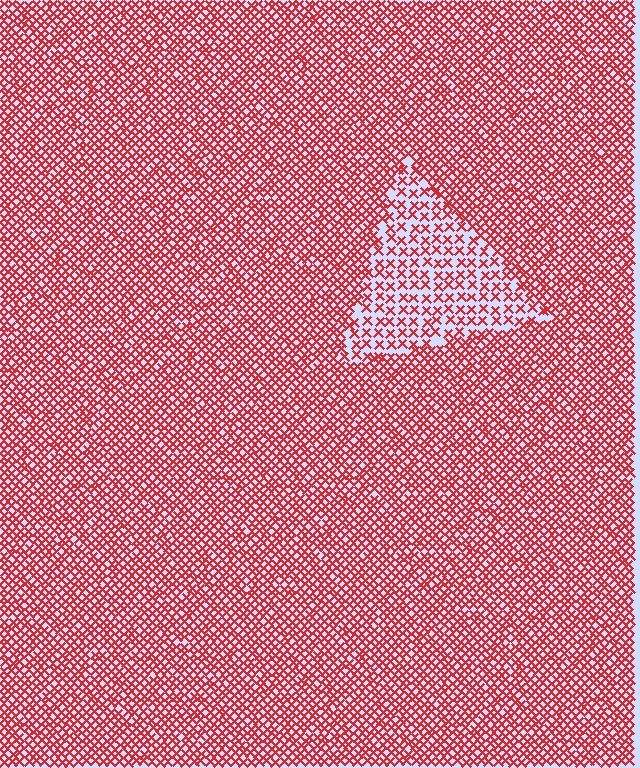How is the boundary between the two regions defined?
The boundary is defined by a change in element density (approximately 2.0x ratio). All elements are the same color, size, and shape.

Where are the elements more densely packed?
The elements are more densely packed outside the triangle boundary.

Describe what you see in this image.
The image contains small red elements arranged at two different densities. A triangle-shaped region is visible where the elements are less densely packed than the surrounding area.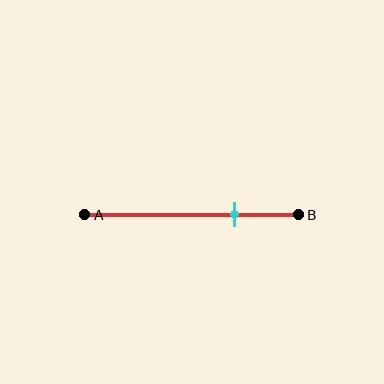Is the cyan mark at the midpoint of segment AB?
No, the mark is at about 70% from A, not at the 50% midpoint.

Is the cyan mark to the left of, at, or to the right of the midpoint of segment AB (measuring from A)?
The cyan mark is to the right of the midpoint of segment AB.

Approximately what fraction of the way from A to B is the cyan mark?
The cyan mark is approximately 70% of the way from A to B.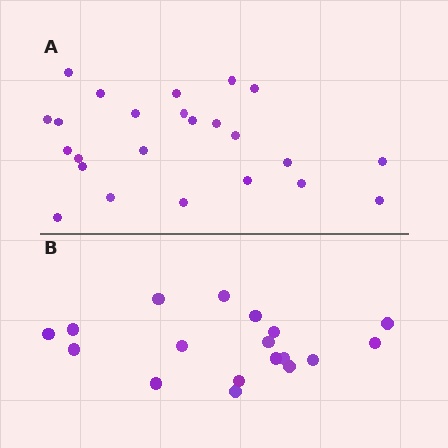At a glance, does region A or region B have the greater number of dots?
Region A (the top region) has more dots.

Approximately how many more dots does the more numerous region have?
Region A has about 6 more dots than region B.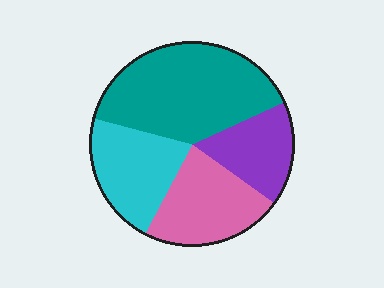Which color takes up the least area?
Purple, at roughly 15%.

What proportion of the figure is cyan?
Cyan covers around 20% of the figure.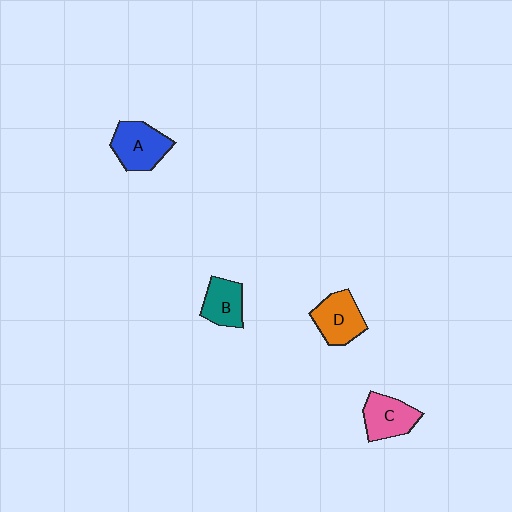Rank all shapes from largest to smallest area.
From largest to smallest: A (blue), D (orange), C (pink), B (teal).